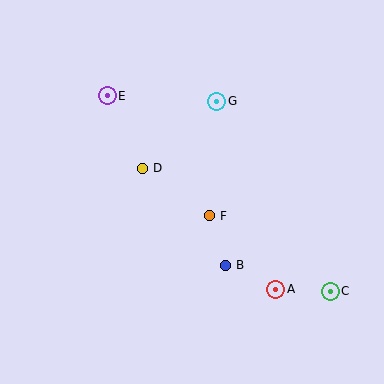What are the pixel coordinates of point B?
Point B is at (225, 265).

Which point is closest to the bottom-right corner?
Point C is closest to the bottom-right corner.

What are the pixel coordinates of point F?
Point F is at (209, 216).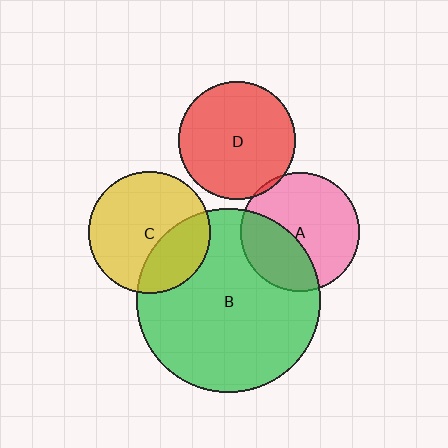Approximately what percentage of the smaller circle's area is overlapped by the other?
Approximately 30%.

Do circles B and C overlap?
Yes.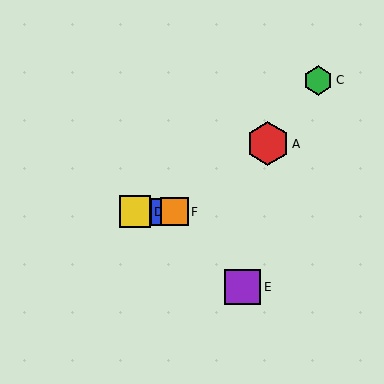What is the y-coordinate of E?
Object E is at y≈287.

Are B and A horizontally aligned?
No, B is at y≈212 and A is at y≈144.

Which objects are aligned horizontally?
Objects B, D, F are aligned horizontally.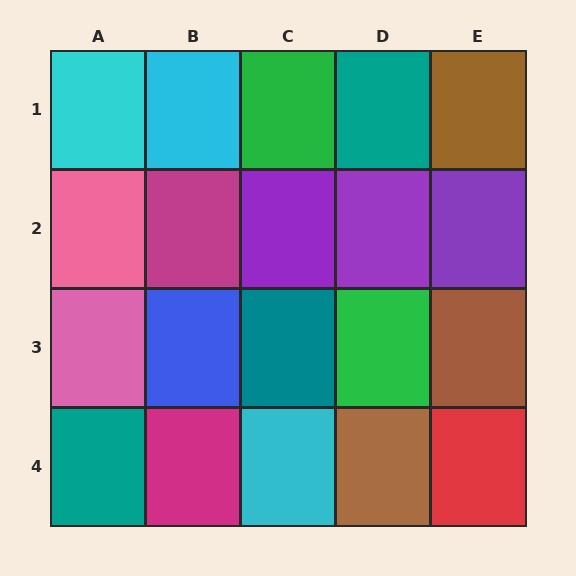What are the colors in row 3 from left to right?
Pink, blue, teal, green, brown.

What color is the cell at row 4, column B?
Magenta.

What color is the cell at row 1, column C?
Green.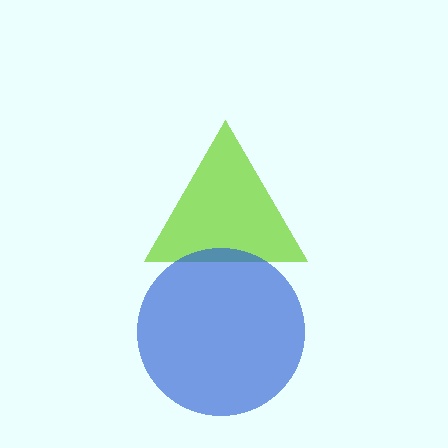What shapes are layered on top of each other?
The layered shapes are: a lime triangle, a blue circle.